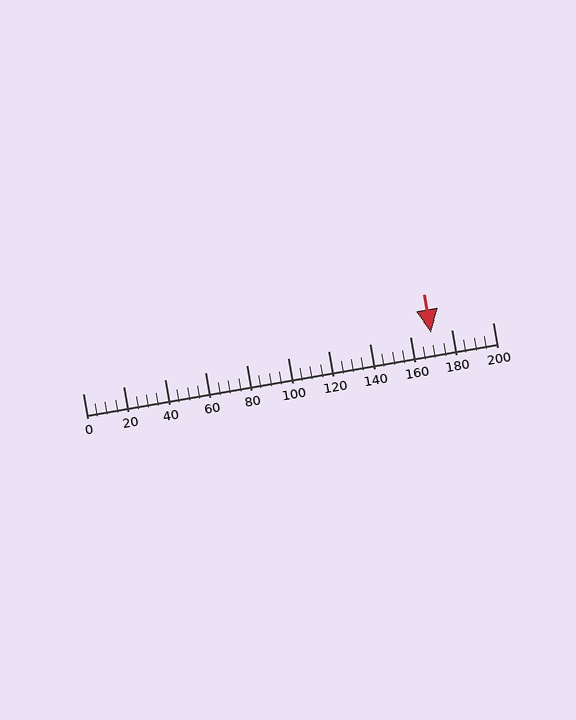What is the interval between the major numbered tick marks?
The major tick marks are spaced 20 units apart.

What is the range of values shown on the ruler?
The ruler shows values from 0 to 200.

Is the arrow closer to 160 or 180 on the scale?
The arrow is closer to 180.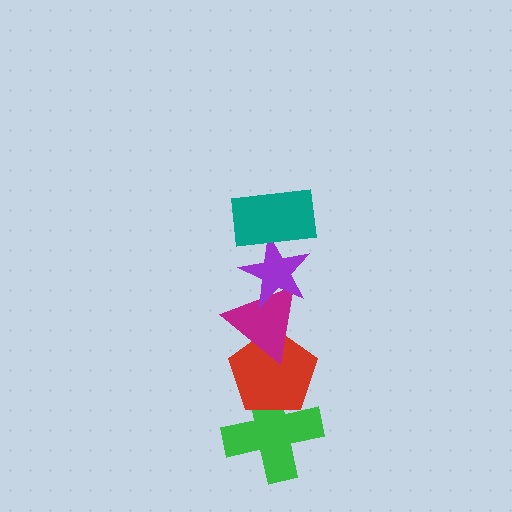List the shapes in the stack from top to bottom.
From top to bottom: the teal rectangle, the purple star, the magenta triangle, the red pentagon, the green cross.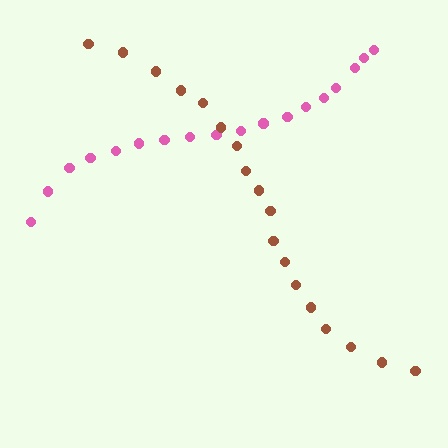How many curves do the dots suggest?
There are 2 distinct paths.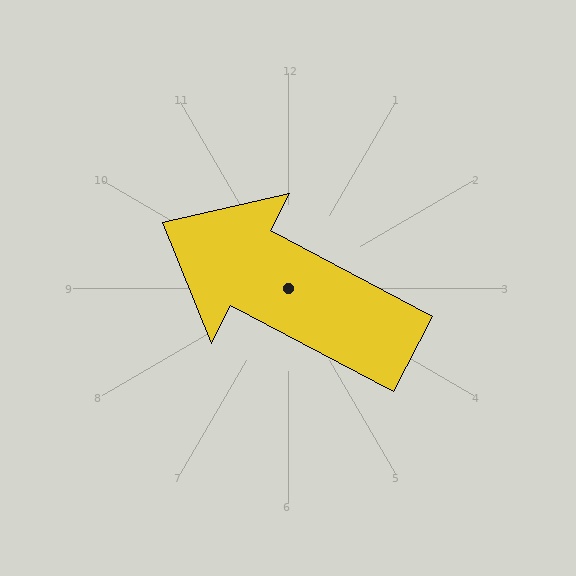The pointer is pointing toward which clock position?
Roughly 10 o'clock.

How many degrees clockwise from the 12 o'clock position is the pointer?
Approximately 298 degrees.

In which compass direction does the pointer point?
Northwest.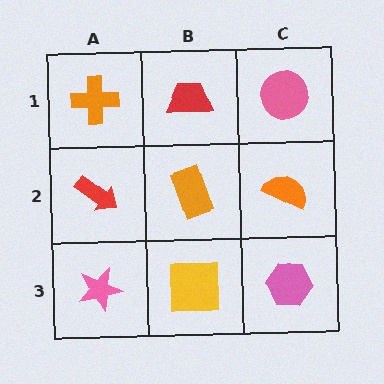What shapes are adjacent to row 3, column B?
An orange rectangle (row 2, column B), a pink star (row 3, column A), a pink hexagon (row 3, column C).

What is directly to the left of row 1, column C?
A red trapezoid.